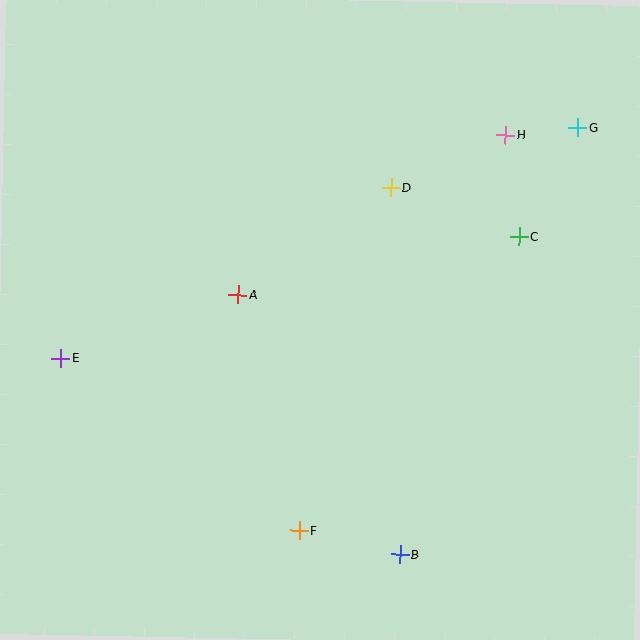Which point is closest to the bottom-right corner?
Point B is closest to the bottom-right corner.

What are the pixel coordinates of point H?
Point H is at (505, 135).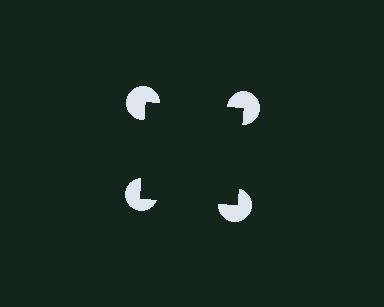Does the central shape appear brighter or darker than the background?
It typically appears slightly darker than the background, even though no actual brightness change is drawn.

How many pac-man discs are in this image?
There are 4 — one at each vertex of the illusory square.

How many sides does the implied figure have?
4 sides.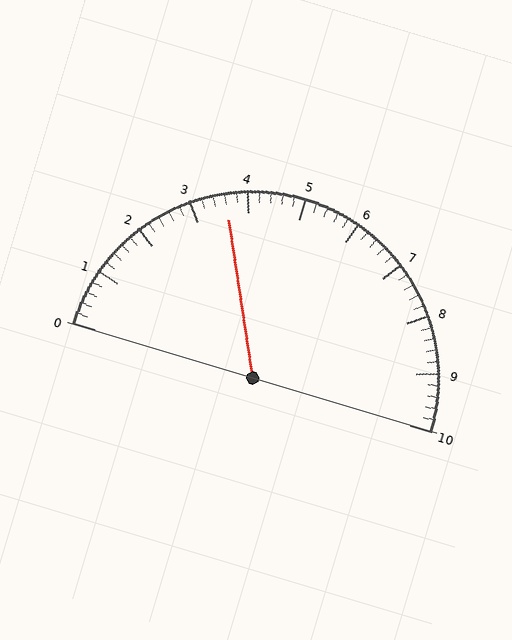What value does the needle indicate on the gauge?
The needle indicates approximately 3.6.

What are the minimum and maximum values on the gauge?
The gauge ranges from 0 to 10.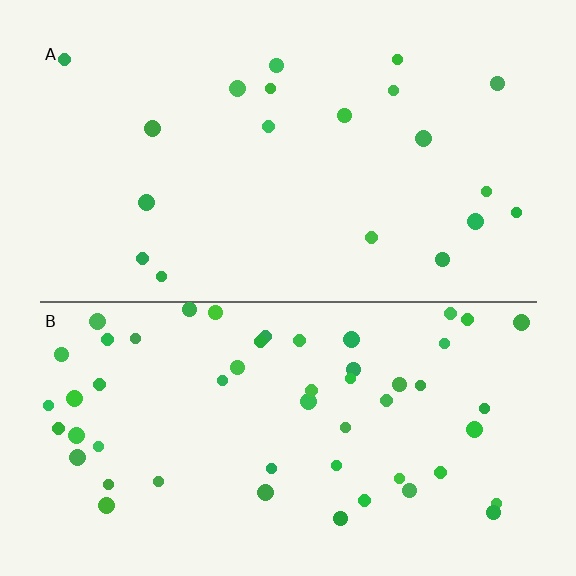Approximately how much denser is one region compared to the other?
Approximately 2.7× — region B over region A.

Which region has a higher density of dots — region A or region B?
B (the bottom).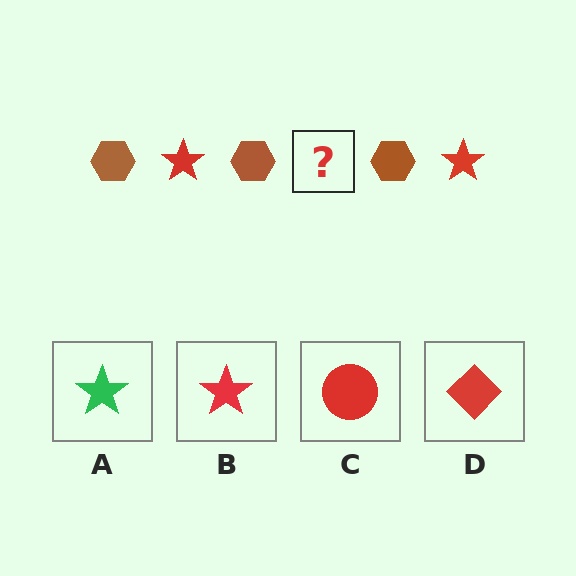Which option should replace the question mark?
Option B.